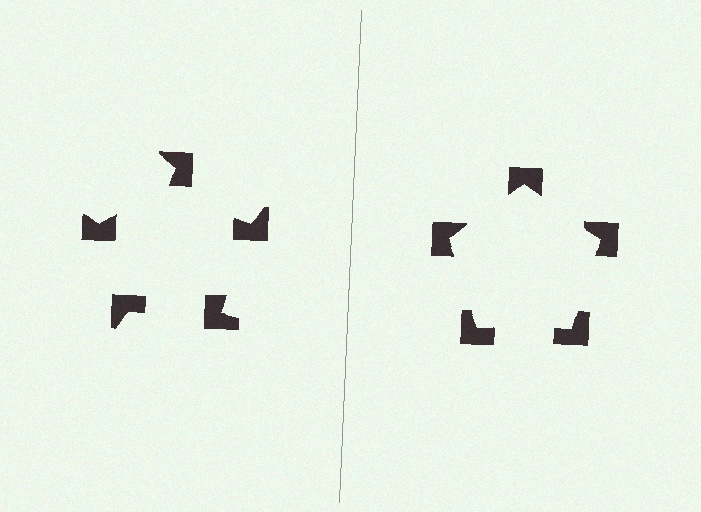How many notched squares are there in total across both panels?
10 — 5 on each side.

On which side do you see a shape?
An illusory pentagon appears on the right side. On the left side the wedge cuts are rotated, so no coherent shape forms.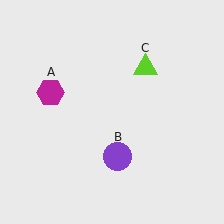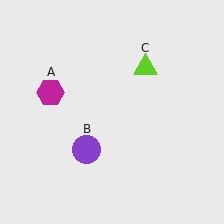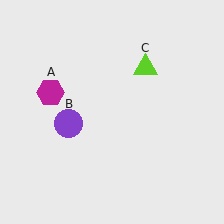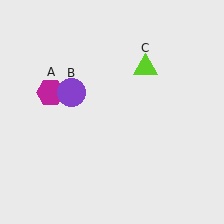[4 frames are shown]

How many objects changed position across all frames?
1 object changed position: purple circle (object B).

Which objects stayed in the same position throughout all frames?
Magenta hexagon (object A) and lime triangle (object C) remained stationary.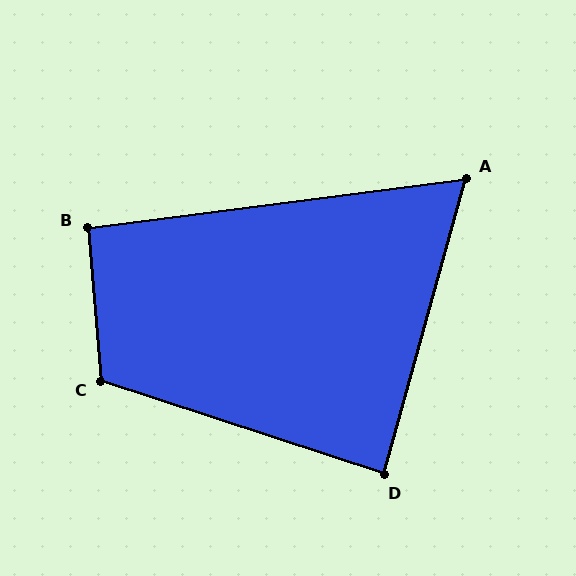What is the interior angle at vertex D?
Approximately 87 degrees (approximately right).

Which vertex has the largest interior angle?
C, at approximately 113 degrees.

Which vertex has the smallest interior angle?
A, at approximately 67 degrees.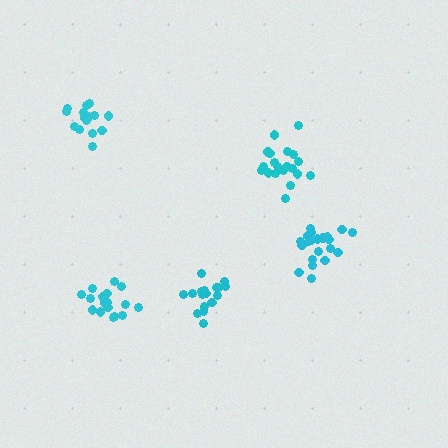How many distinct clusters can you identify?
There are 5 distinct clusters.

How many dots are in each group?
Group 1: 18 dots, Group 2: 20 dots, Group 3: 19 dots, Group 4: 21 dots, Group 5: 18 dots (96 total).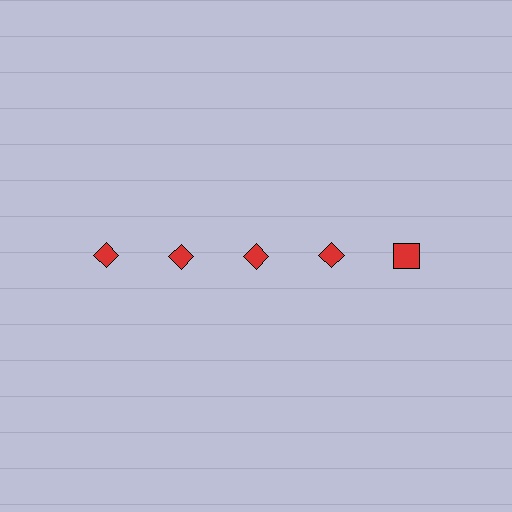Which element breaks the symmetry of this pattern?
The red square in the top row, rightmost column breaks the symmetry. All other shapes are red diamonds.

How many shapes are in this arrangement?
There are 5 shapes arranged in a grid pattern.